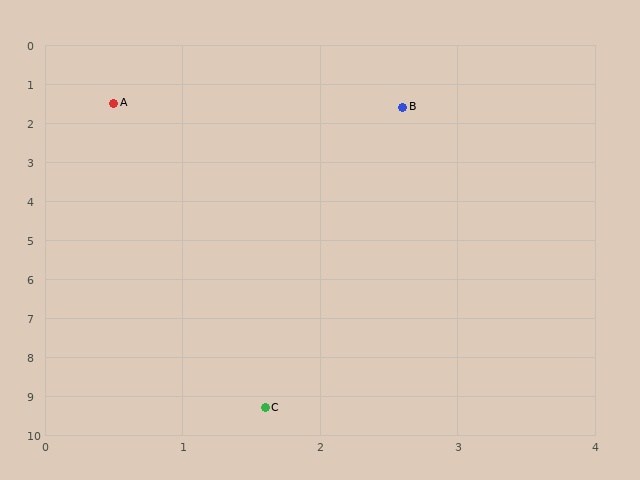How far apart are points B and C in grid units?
Points B and C are about 7.8 grid units apart.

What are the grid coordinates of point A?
Point A is at approximately (0.5, 1.5).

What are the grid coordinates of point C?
Point C is at approximately (1.6, 9.3).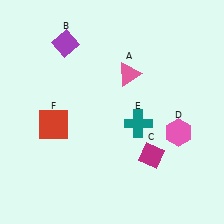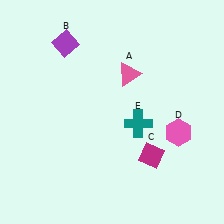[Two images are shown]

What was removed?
The red square (F) was removed in Image 2.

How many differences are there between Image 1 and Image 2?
There is 1 difference between the two images.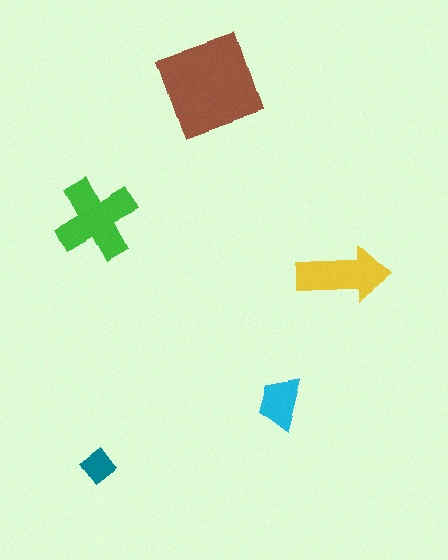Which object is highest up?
The brown square is topmost.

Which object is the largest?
The brown square.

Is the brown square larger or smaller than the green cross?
Larger.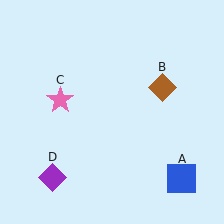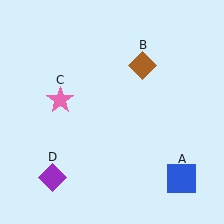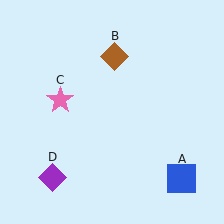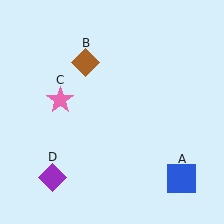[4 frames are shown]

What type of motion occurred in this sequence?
The brown diamond (object B) rotated counterclockwise around the center of the scene.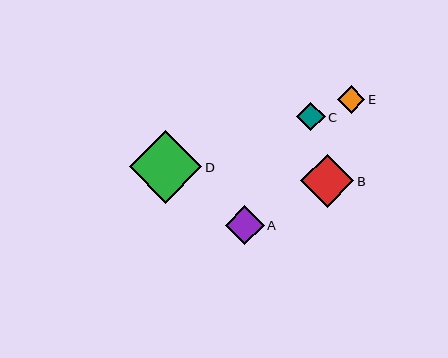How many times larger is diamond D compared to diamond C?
Diamond D is approximately 2.6 times the size of diamond C.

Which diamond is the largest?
Diamond D is the largest with a size of approximately 72 pixels.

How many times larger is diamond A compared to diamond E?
Diamond A is approximately 1.4 times the size of diamond E.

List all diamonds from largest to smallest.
From largest to smallest: D, B, A, C, E.